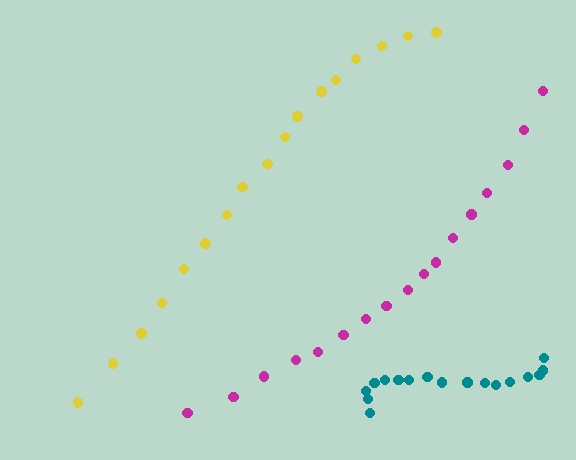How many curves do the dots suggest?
There are 3 distinct paths.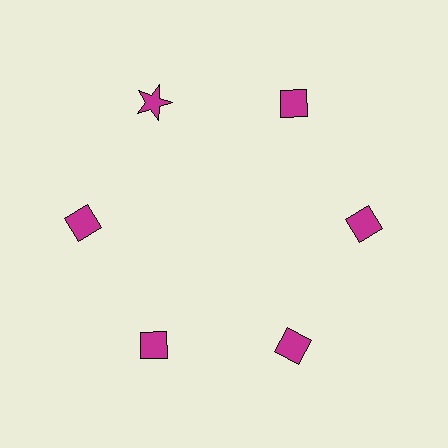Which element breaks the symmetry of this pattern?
The magenta star at roughly the 11 o'clock position breaks the symmetry. All other shapes are magenta diamonds.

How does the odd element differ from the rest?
It has a different shape: star instead of diamond.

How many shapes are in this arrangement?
There are 6 shapes arranged in a ring pattern.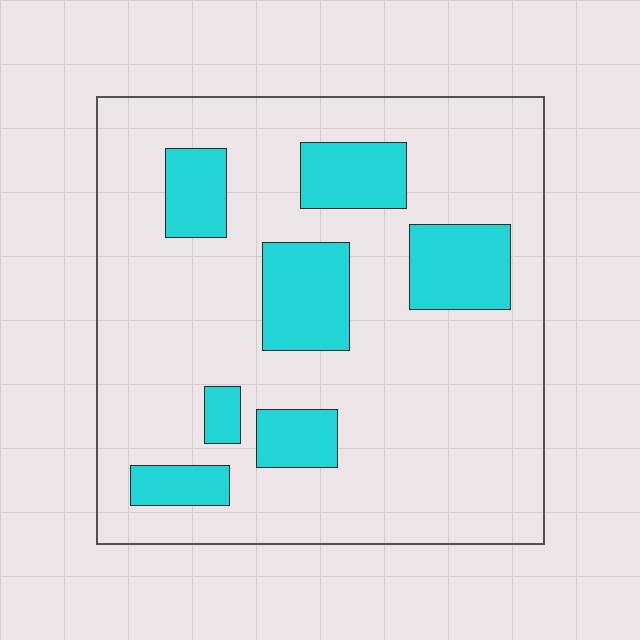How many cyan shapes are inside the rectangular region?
7.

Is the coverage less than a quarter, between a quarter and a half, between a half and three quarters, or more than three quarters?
Less than a quarter.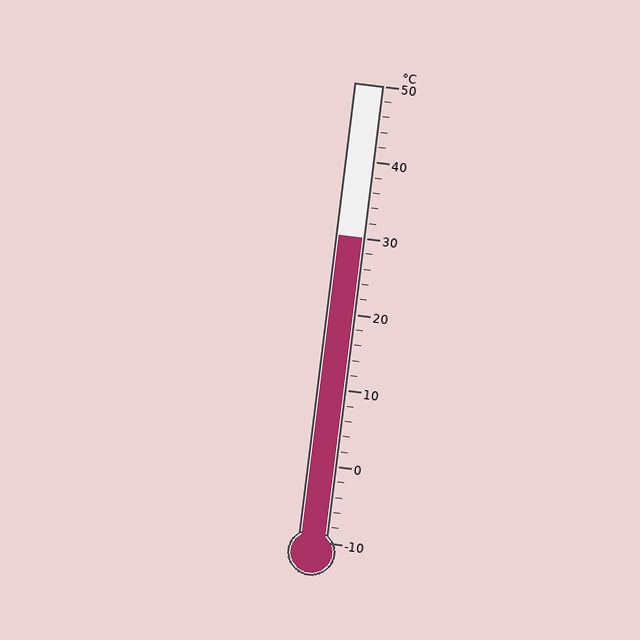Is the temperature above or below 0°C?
The temperature is above 0°C.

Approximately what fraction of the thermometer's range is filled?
The thermometer is filled to approximately 65% of its range.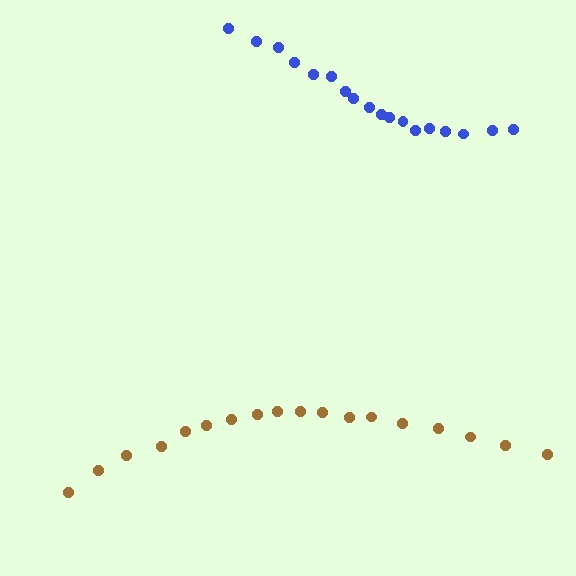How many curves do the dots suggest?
There are 2 distinct paths.